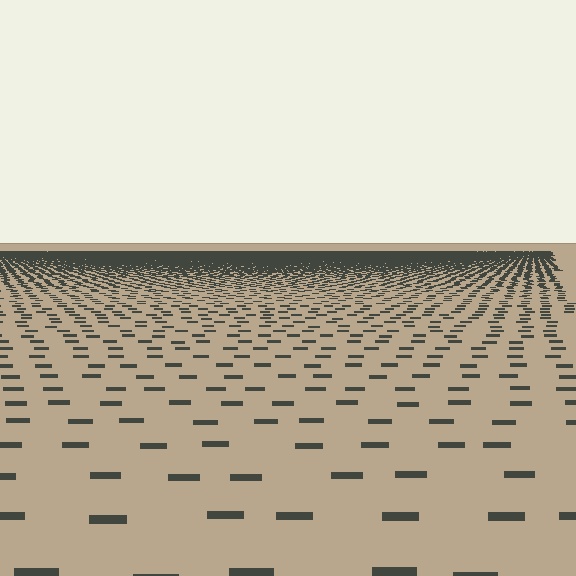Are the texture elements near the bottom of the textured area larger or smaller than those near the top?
Larger. Near the bottom, elements are closer to the viewer and appear at a bigger on-screen size.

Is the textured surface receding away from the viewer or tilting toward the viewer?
The surface is receding away from the viewer. Texture elements get smaller and denser toward the top.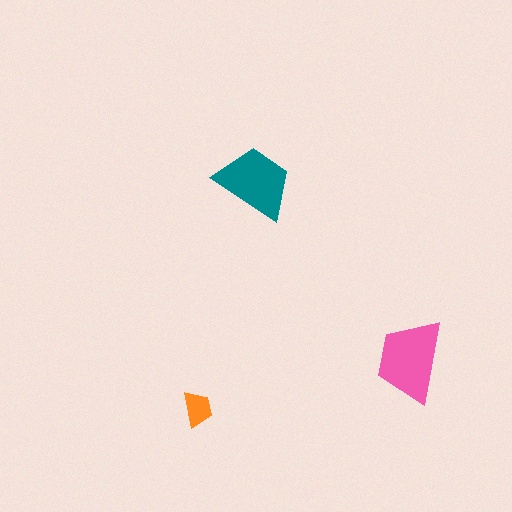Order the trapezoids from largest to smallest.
the pink one, the teal one, the orange one.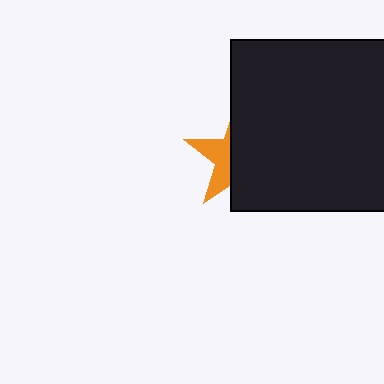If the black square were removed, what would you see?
You would see the complete orange star.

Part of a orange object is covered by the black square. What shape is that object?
It is a star.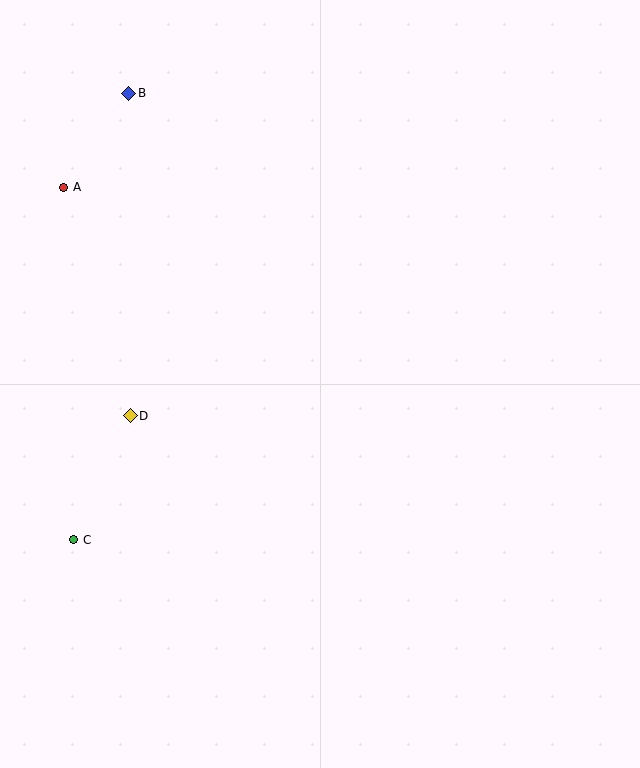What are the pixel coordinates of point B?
Point B is at (129, 93).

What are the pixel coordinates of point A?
Point A is at (64, 187).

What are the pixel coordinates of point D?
Point D is at (130, 416).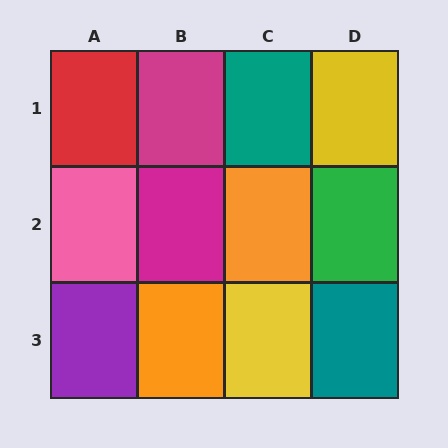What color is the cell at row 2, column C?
Orange.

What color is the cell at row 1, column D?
Yellow.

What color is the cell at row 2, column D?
Green.